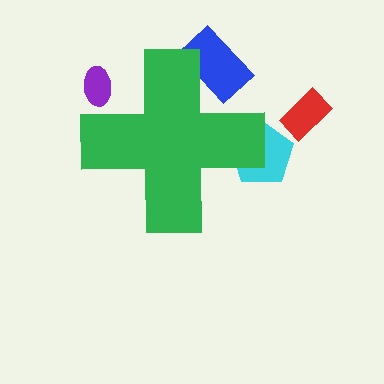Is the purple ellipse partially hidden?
Yes, the purple ellipse is partially hidden behind the green cross.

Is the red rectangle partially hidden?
No, the red rectangle is fully visible.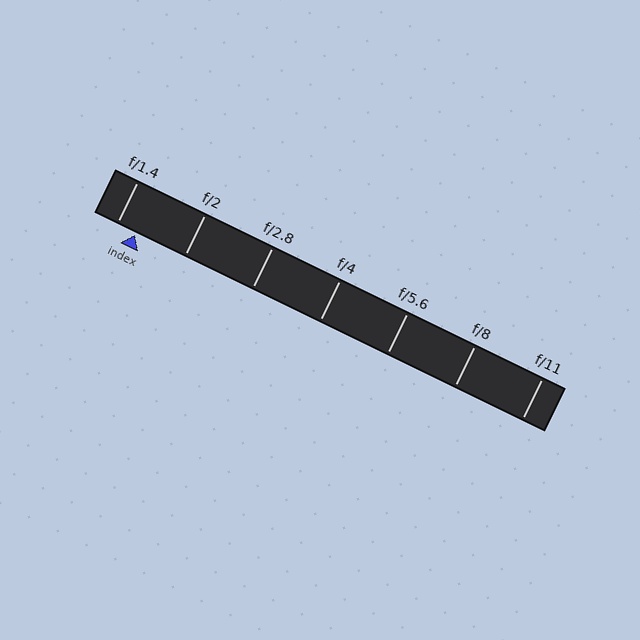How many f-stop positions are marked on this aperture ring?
There are 7 f-stop positions marked.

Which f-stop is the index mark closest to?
The index mark is closest to f/1.4.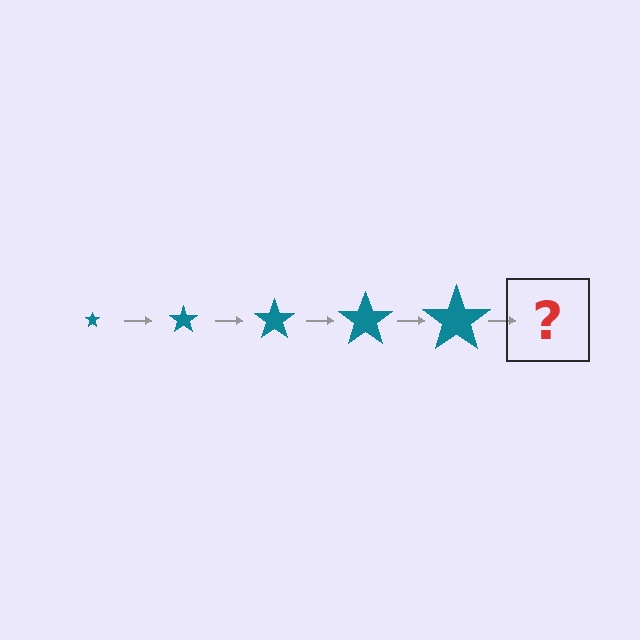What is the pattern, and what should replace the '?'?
The pattern is that the star gets progressively larger each step. The '?' should be a teal star, larger than the previous one.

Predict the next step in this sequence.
The next step is a teal star, larger than the previous one.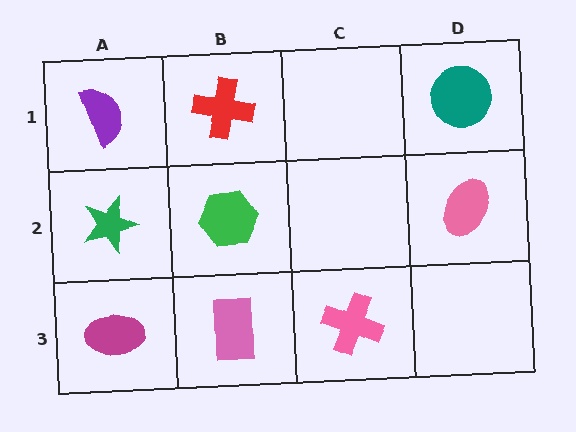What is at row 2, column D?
A pink ellipse.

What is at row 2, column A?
A green star.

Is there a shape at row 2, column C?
No, that cell is empty.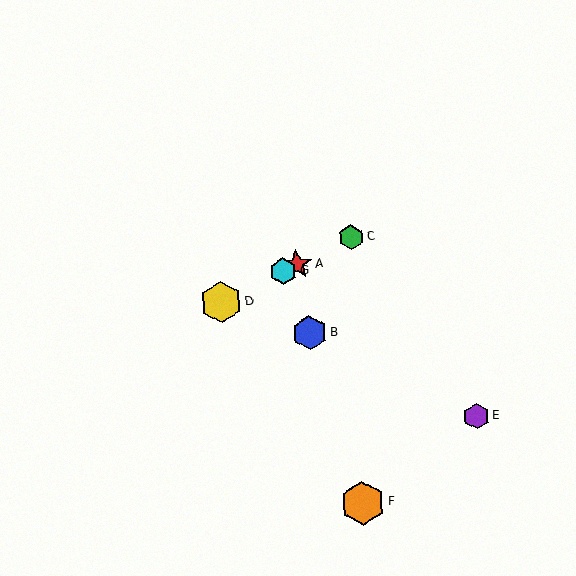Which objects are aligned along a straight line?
Objects A, C, D, G are aligned along a straight line.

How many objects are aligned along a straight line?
4 objects (A, C, D, G) are aligned along a straight line.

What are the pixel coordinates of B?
Object B is at (310, 333).